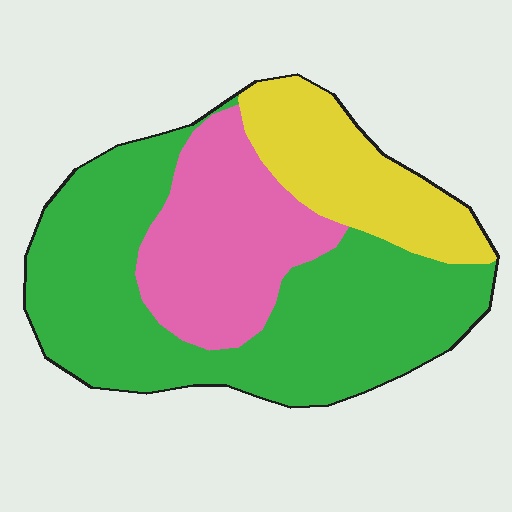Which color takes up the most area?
Green, at roughly 55%.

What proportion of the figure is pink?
Pink covers 26% of the figure.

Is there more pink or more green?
Green.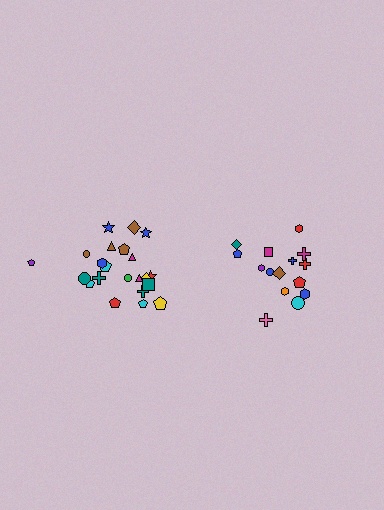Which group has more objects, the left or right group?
The left group.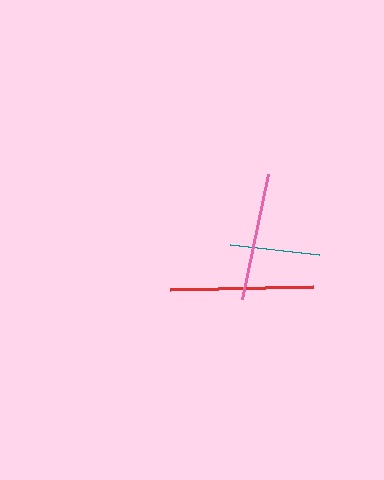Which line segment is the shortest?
The teal line is the shortest at approximately 89 pixels.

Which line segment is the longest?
The red line is the longest at approximately 143 pixels.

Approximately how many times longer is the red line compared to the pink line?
The red line is approximately 1.1 times the length of the pink line.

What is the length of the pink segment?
The pink segment is approximately 128 pixels long.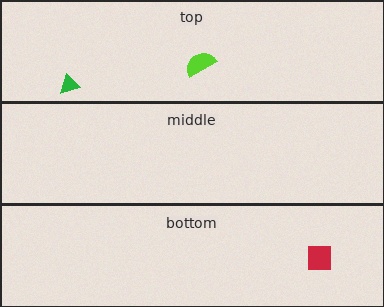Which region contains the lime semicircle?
The top region.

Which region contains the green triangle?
The top region.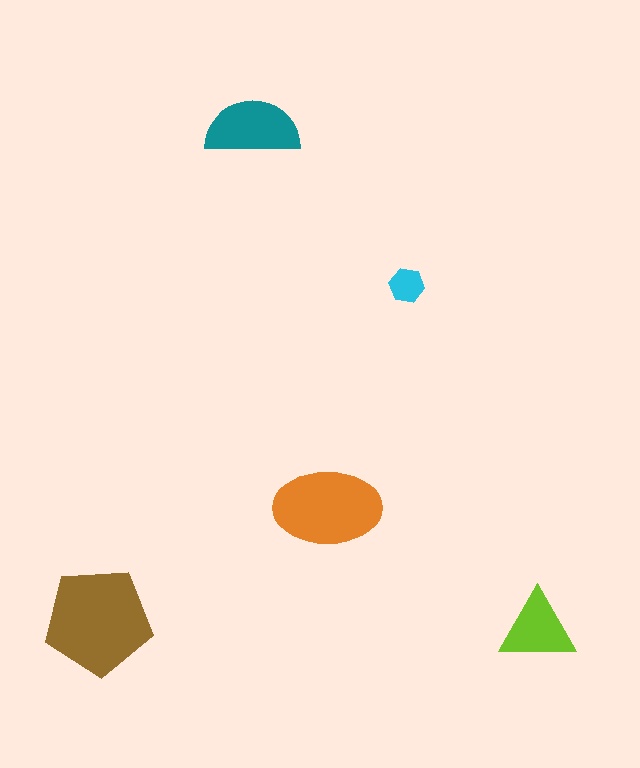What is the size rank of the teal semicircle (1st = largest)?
3rd.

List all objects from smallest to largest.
The cyan hexagon, the lime triangle, the teal semicircle, the orange ellipse, the brown pentagon.